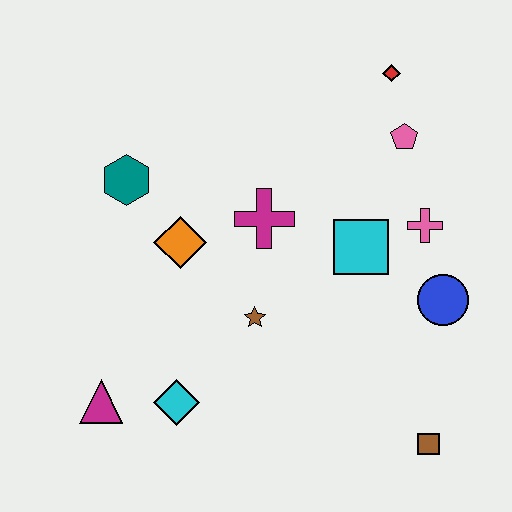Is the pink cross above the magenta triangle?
Yes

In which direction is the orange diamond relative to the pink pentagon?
The orange diamond is to the left of the pink pentagon.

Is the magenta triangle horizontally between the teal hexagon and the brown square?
No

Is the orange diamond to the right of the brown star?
No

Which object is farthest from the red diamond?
The magenta triangle is farthest from the red diamond.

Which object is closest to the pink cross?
The cyan square is closest to the pink cross.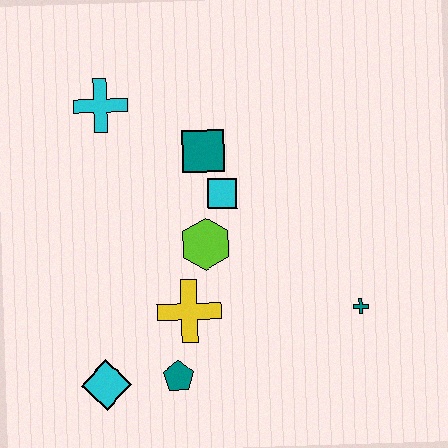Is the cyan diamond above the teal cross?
No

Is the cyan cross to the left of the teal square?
Yes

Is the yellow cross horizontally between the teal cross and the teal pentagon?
Yes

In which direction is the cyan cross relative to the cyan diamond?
The cyan cross is above the cyan diamond.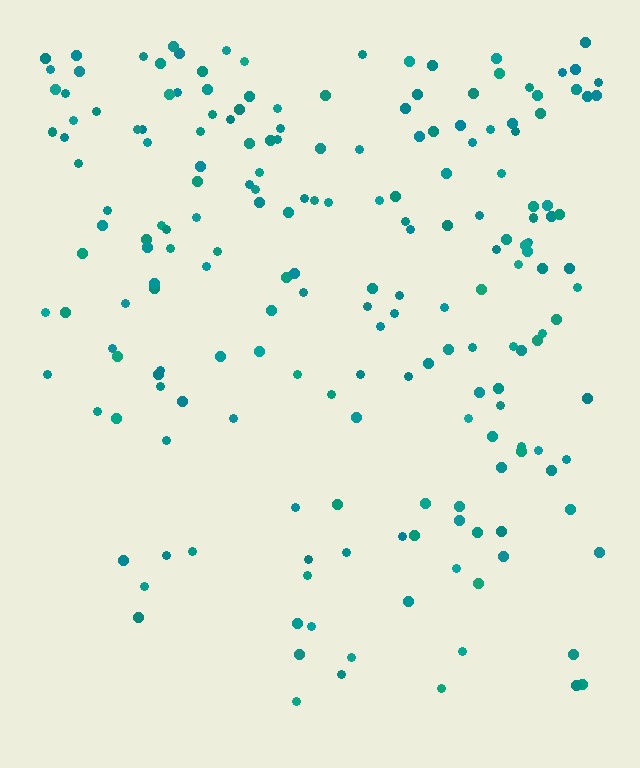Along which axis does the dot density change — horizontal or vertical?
Vertical.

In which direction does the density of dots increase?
From bottom to top, with the top side densest.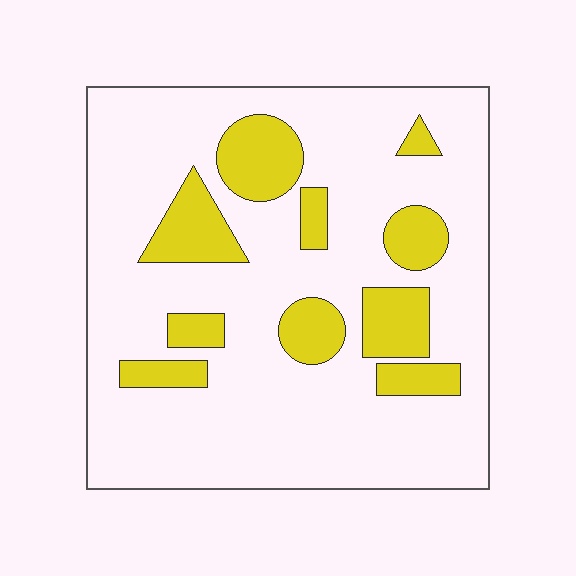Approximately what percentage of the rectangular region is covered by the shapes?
Approximately 20%.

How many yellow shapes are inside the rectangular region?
10.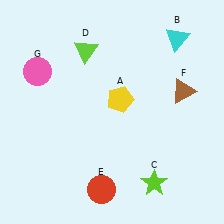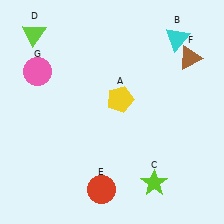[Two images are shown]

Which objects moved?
The objects that moved are: the lime triangle (D), the brown triangle (F).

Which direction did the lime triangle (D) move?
The lime triangle (D) moved left.